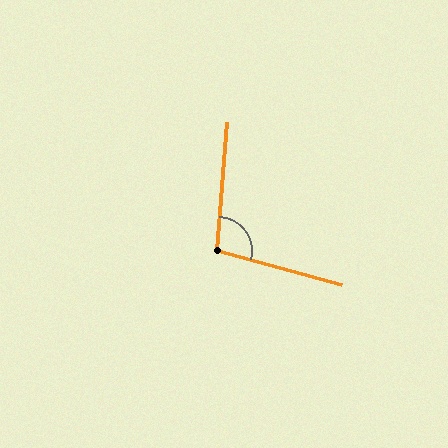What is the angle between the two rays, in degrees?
Approximately 101 degrees.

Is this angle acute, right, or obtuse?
It is obtuse.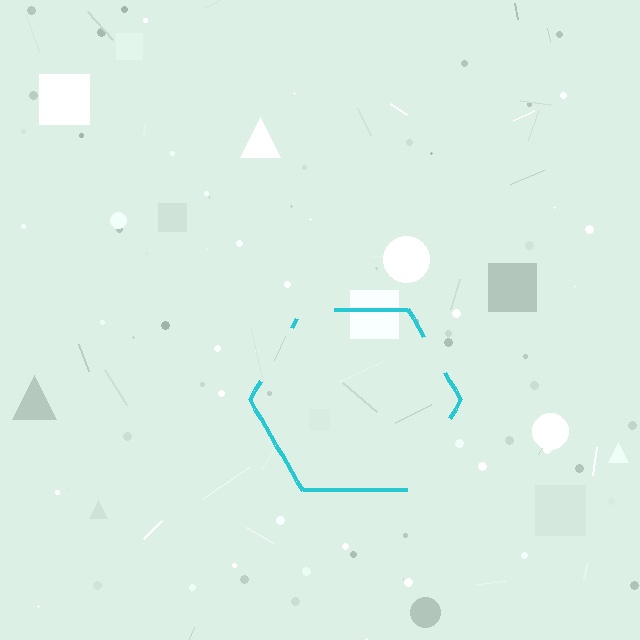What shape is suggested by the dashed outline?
The dashed outline suggests a hexagon.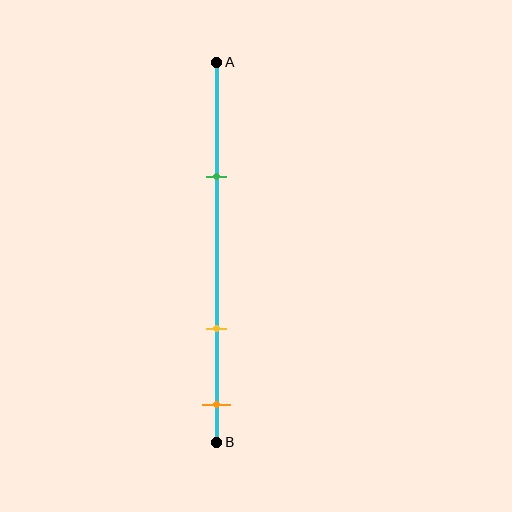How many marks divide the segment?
There are 3 marks dividing the segment.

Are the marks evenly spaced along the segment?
No, the marks are not evenly spaced.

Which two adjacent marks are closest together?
The yellow and orange marks are the closest adjacent pair.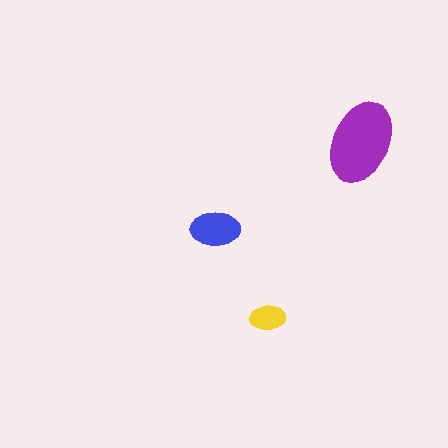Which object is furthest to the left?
The blue ellipse is leftmost.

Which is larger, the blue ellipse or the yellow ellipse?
The blue one.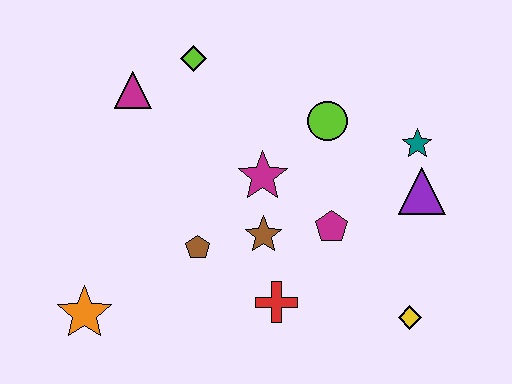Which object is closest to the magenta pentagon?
The brown star is closest to the magenta pentagon.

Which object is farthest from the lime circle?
The orange star is farthest from the lime circle.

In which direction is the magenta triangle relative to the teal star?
The magenta triangle is to the left of the teal star.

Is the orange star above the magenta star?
No